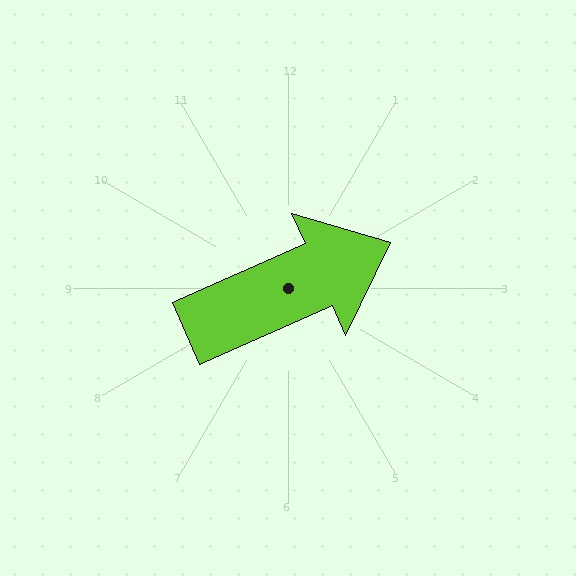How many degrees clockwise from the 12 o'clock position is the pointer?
Approximately 66 degrees.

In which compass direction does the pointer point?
Northeast.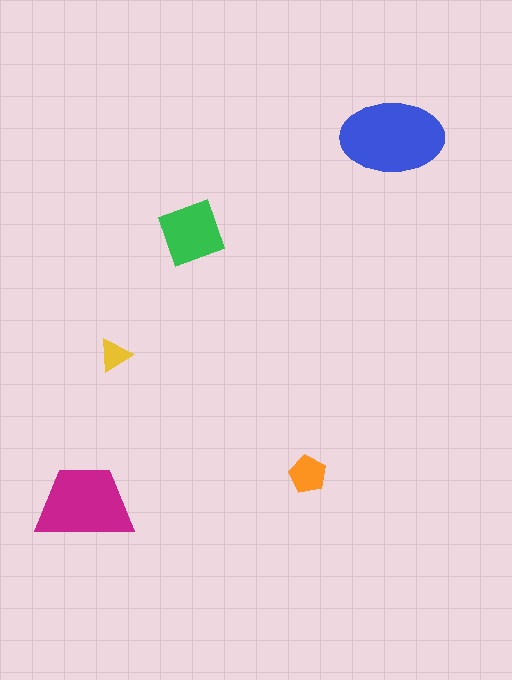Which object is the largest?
The blue ellipse.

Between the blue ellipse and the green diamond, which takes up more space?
The blue ellipse.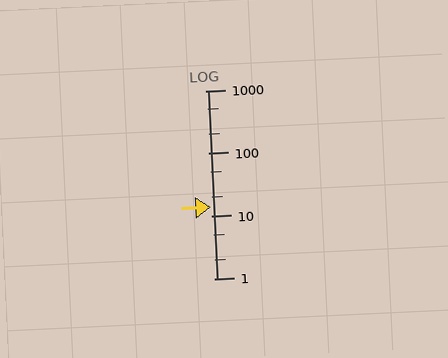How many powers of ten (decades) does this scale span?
The scale spans 3 decades, from 1 to 1000.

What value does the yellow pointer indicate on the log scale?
The pointer indicates approximately 14.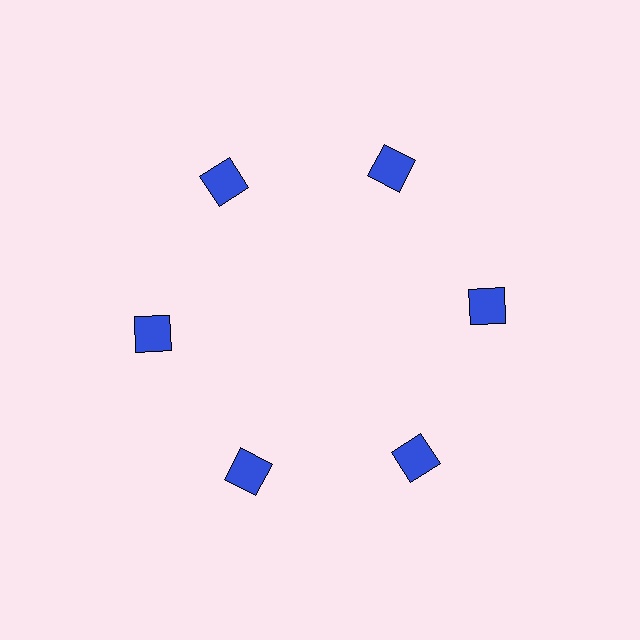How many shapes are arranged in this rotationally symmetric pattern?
There are 6 shapes, arranged in 6 groups of 1.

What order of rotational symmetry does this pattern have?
This pattern has 6-fold rotational symmetry.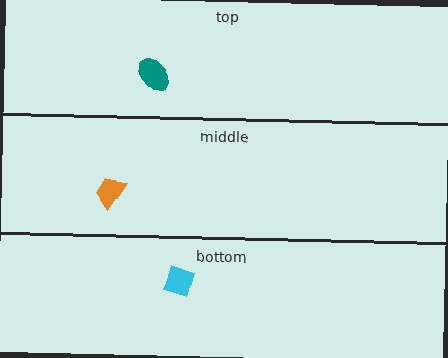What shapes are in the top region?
The teal ellipse.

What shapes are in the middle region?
The orange trapezoid.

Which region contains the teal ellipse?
The top region.